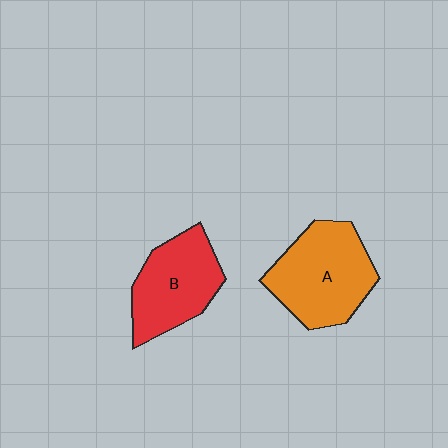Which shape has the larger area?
Shape A (orange).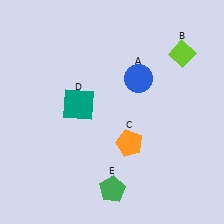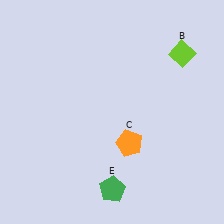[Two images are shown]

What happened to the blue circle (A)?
The blue circle (A) was removed in Image 2. It was in the top-right area of Image 1.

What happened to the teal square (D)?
The teal square (D) was removed in Image 2. It was in the top-left area of Image 1.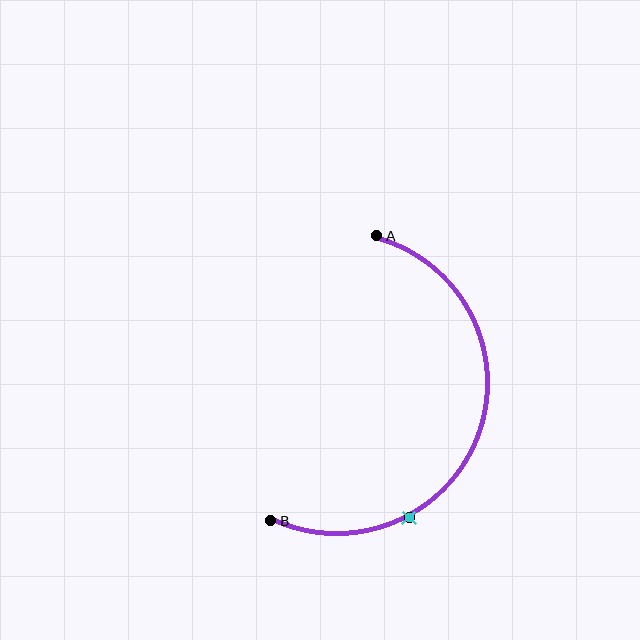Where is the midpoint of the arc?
The arc midpoint is the point on the curve farthest from the straight line joining A and B. It sits to the right of that line.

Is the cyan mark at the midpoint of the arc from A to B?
No. The cyan mark lies on the arc but is closer to endpoint B. The arc midpoint would be at the point on the curve equidistant along the arc from both A and B.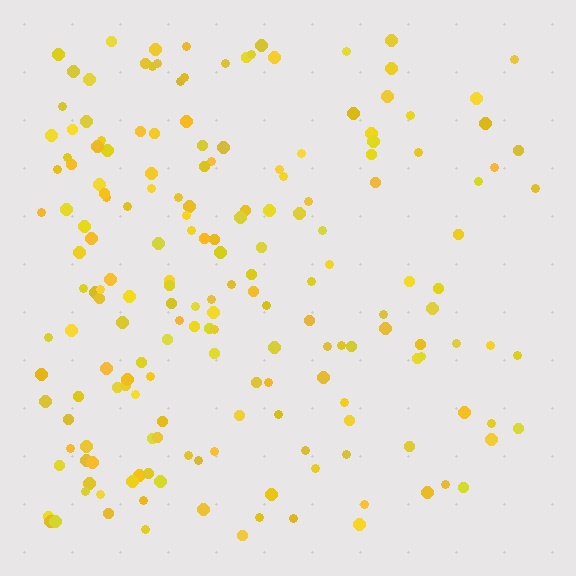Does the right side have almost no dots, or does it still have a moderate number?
Still a moderate number, just noticeably fewer than the left.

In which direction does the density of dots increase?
From right to left, with the left side densest.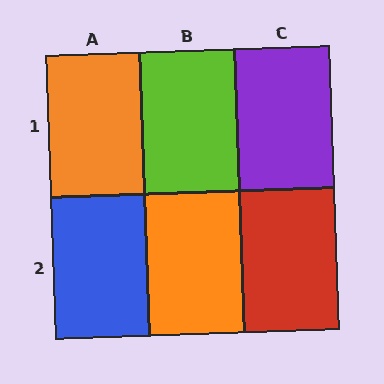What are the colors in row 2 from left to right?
Blue, orange, red.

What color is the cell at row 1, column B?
Lime.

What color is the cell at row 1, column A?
Orange.